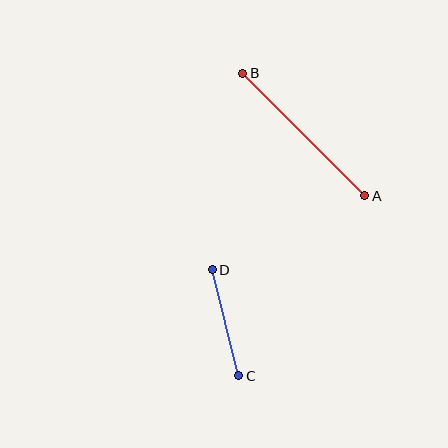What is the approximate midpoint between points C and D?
The midpoint is at approximately (225, 323) pixels.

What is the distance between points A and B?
The distance is approximately 173 pixels.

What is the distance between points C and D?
The distance is approximately 109 pixels.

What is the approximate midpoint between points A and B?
The midpoint is at approximately (304, 135) pixels.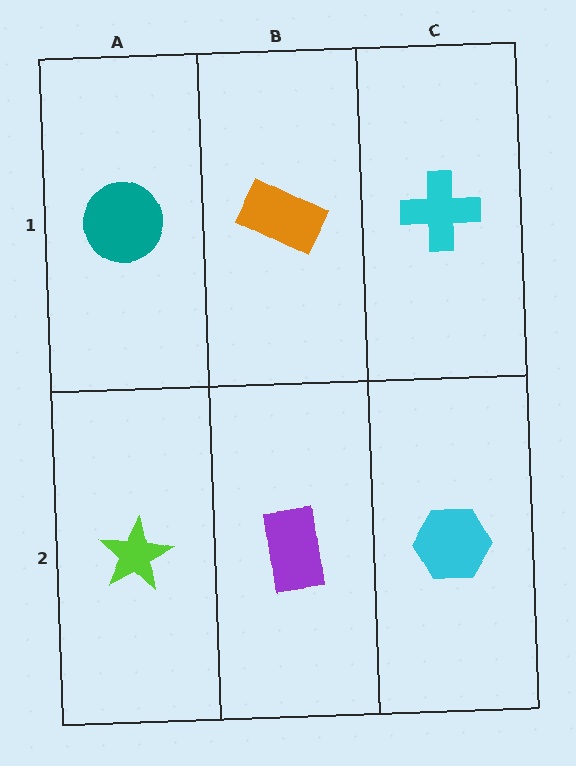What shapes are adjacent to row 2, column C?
A cyan cross (row 1, column C), a purple rectangle (row 2, column B).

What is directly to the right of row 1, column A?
An orange rectangle.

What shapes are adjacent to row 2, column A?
A teal circle (row 1, column A), a purple rectangle (row 2, column B).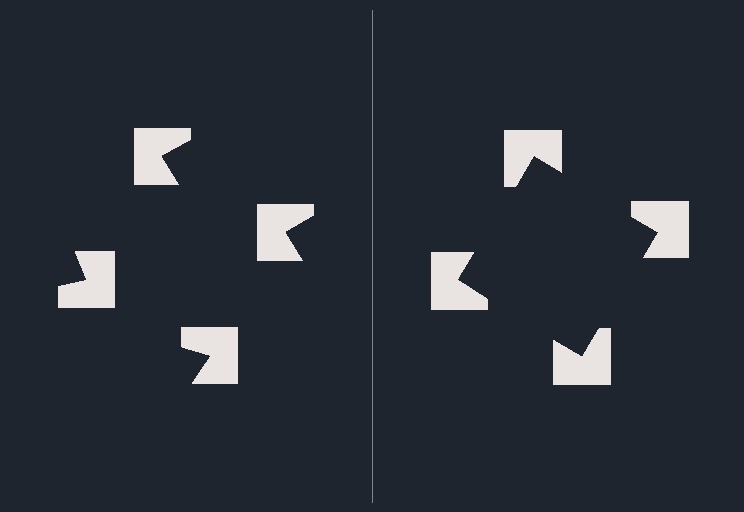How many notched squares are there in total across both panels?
8 — 4 on each side.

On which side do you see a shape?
An illusory square appears on the right side. On the left side the wedge cuts are rotated, so no coherent shape forms.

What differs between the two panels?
The notched squares are positioned identically on both sides; only the wedge orientations differ. On the right they align to a square; on the left they are misaligned.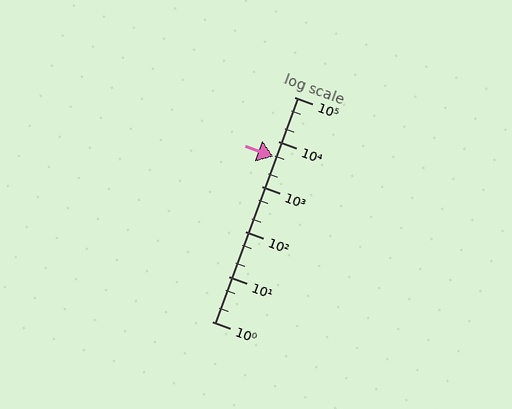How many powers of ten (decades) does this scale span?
The scale spans 5 decades, from 1 to 100000.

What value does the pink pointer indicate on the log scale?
The pointer indicates approximately 4600.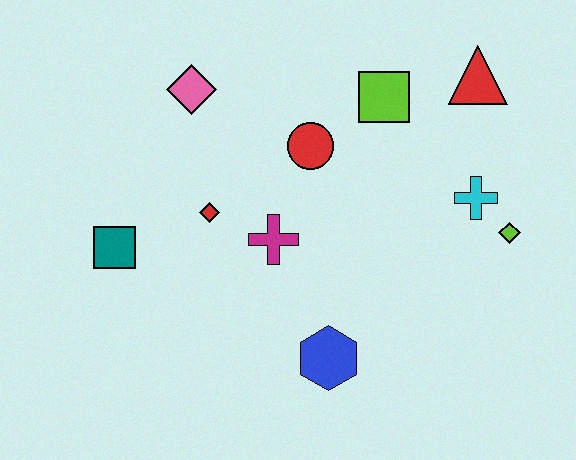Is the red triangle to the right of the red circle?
Yes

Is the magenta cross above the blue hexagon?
Yes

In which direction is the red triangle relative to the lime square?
The red triangle is to the right of the lime square.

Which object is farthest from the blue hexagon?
The red triangle is farthest from the blue hexagon.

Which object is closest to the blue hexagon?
The magenta cross is closest to the blue hexagon.